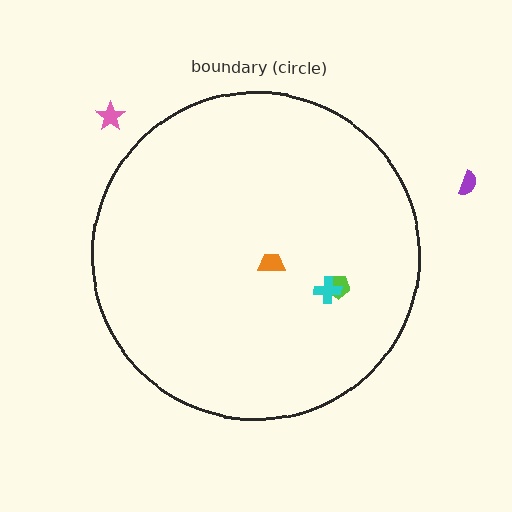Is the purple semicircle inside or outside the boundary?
Outside.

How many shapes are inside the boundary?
3 inside, 2 outside.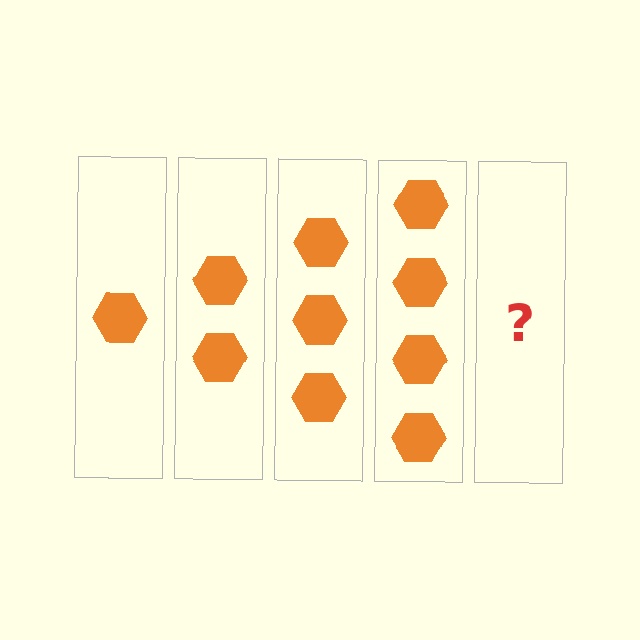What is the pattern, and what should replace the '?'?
The pattern is that each step adds one more hexagon. The '?' should be 5 hexagons.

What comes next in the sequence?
The next element should be 5 hexagons.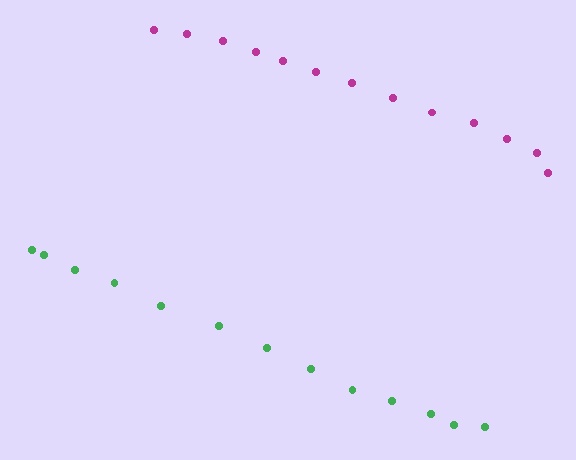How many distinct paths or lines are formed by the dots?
There are 2 distinct paths.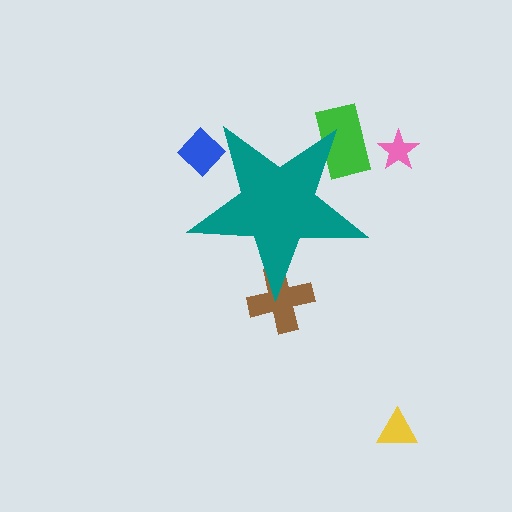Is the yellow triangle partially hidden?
No, the yellow triangle is fully visible.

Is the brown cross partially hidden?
Yes, the brown cross is partially hidden behind the teal star.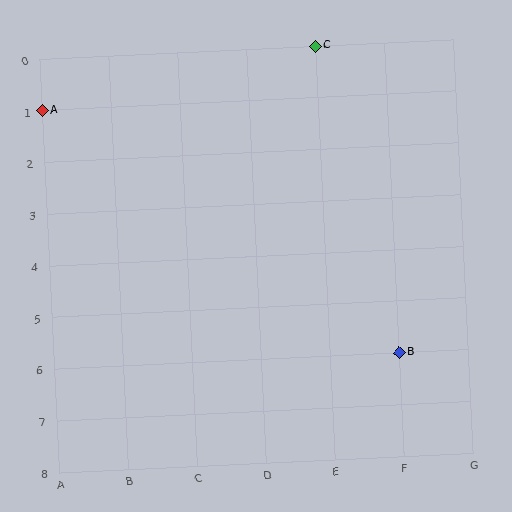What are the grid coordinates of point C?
Point C is at grid coordinates (E, 0).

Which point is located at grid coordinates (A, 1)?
Point A is at (A, 1).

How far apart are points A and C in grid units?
Points A and C are 4 columns and 1 row apart (about 4.1 grid units diagonally).